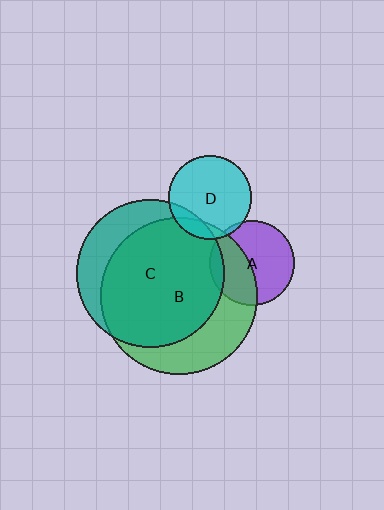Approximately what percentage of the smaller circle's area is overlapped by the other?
Approximately 40%.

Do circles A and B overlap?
Yes.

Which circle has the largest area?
Circle B (green).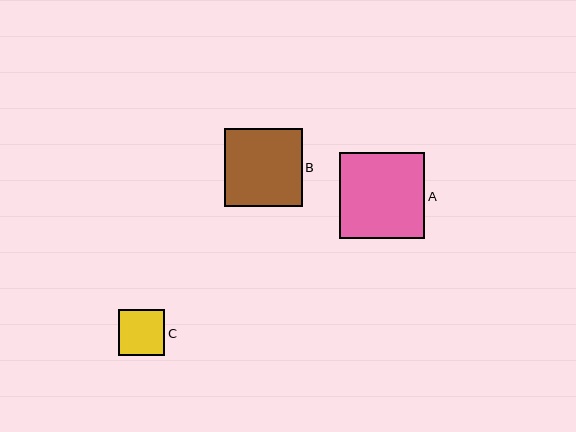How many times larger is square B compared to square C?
Square B is approximately 1.7 times the size of square C.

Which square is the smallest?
Square C is the smallest with a size of approximately 46 pixels.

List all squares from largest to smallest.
From largest to smallest: A, B, C.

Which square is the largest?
Square A is the largest with a size of approximately 85 pixels.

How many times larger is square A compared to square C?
Square A is approximately 1.8 times the size of square C.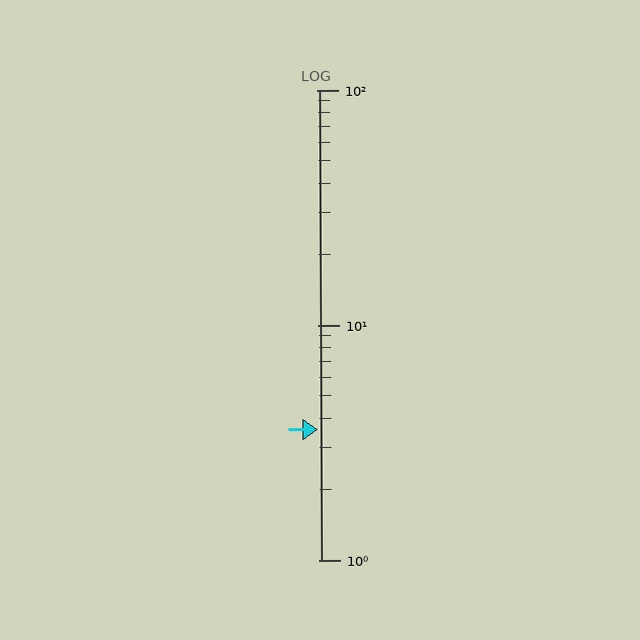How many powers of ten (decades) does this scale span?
The scale spans 2 decades, from 1 to 100.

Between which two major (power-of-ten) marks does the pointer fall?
The pointer is between 1 and 10.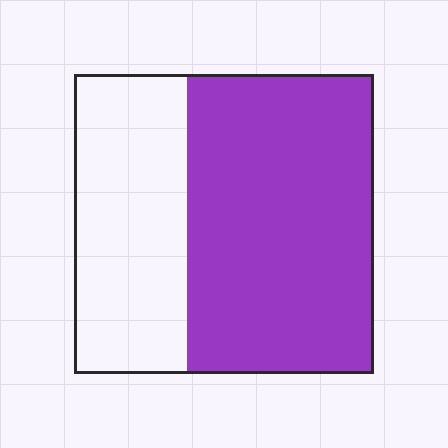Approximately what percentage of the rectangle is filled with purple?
Approximately 60%.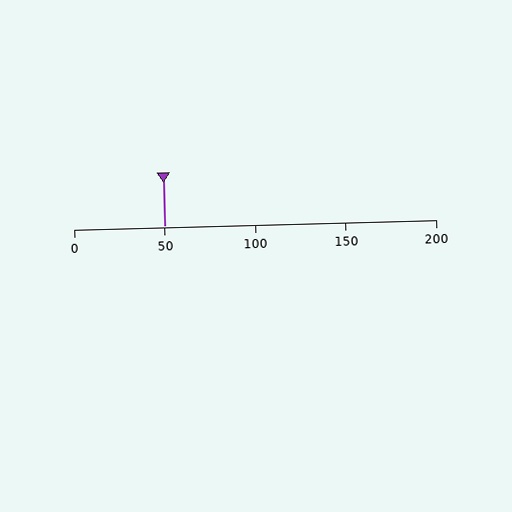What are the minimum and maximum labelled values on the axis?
The axis runs from 0 to 200.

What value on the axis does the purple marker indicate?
The marker indicates approximately 50.